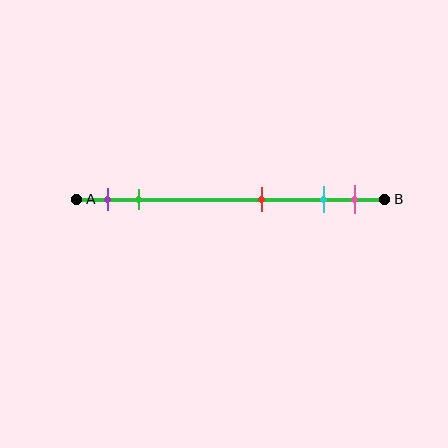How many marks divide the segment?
There are 5 marks dividing the segment.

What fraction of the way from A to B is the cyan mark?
The cyan mark is approximately 80% (0.8) of the way from A to B.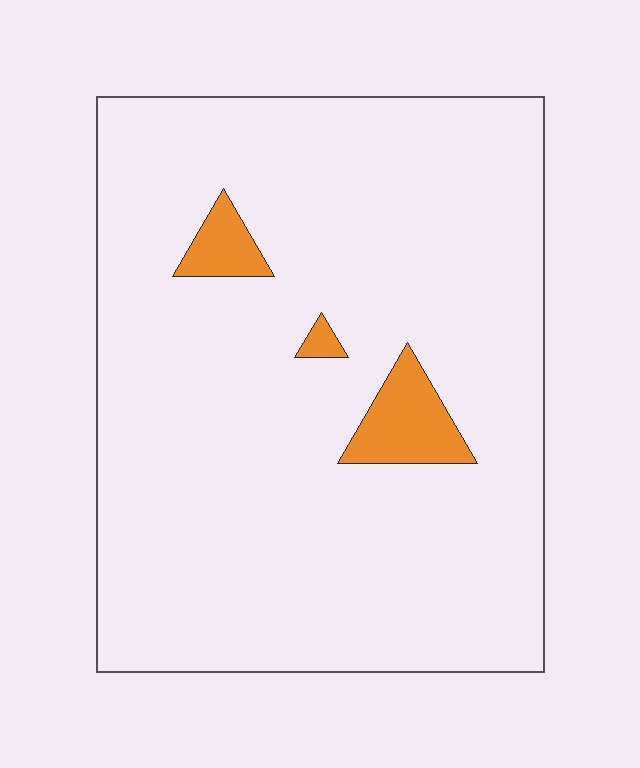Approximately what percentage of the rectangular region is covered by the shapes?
Approximately 5%.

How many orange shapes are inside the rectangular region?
3.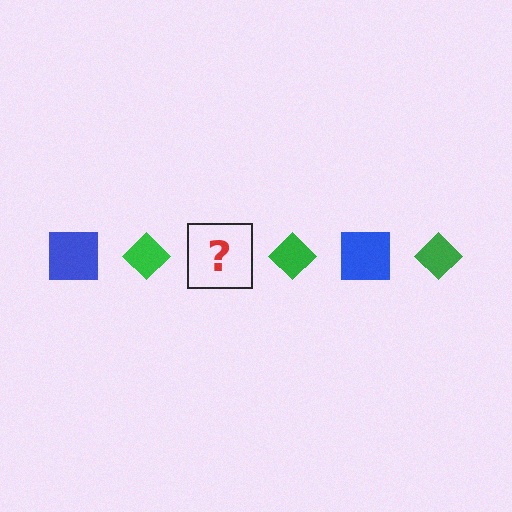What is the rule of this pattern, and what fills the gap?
The rule is that the pattern alternates between blue square and green diamond. The gap should be filled with a blue square.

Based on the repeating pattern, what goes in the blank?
The blank should be a blue square.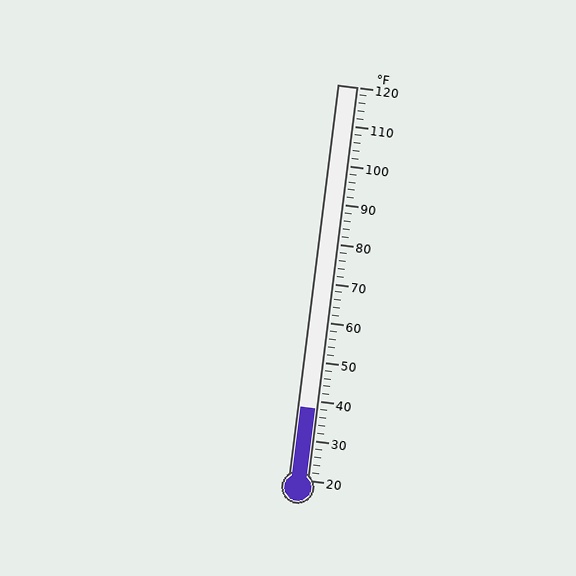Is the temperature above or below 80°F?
The temperature is below 80°F.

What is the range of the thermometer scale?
The thermometer scale ranges from 20°F to 120°F.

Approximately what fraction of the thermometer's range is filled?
The thermometer is filled to approximately 20% of its range.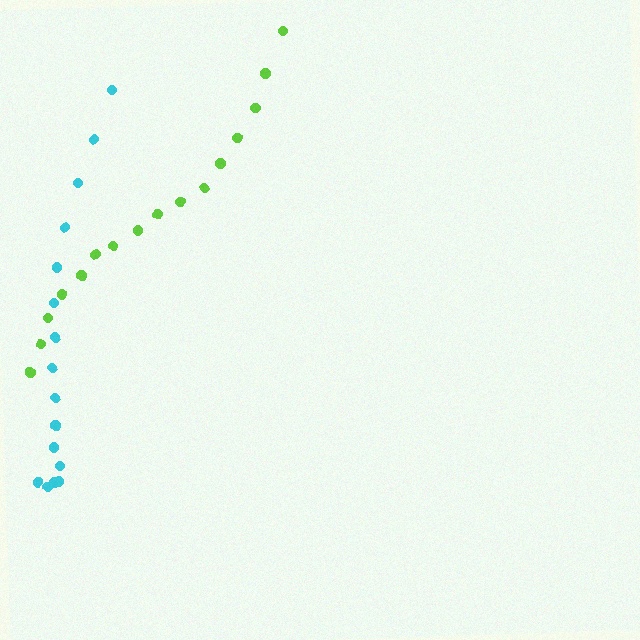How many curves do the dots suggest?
There are 2 distinct paths.